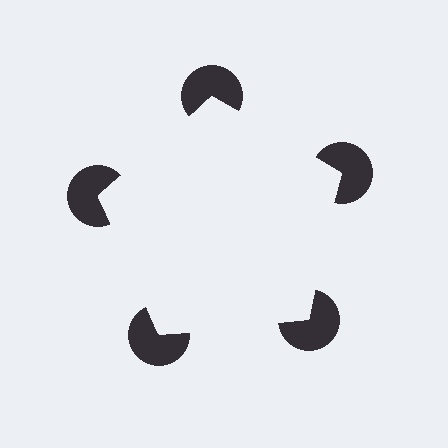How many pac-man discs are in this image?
There are 5 — one at each vertex of the illusory pentagon.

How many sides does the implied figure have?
5 sides.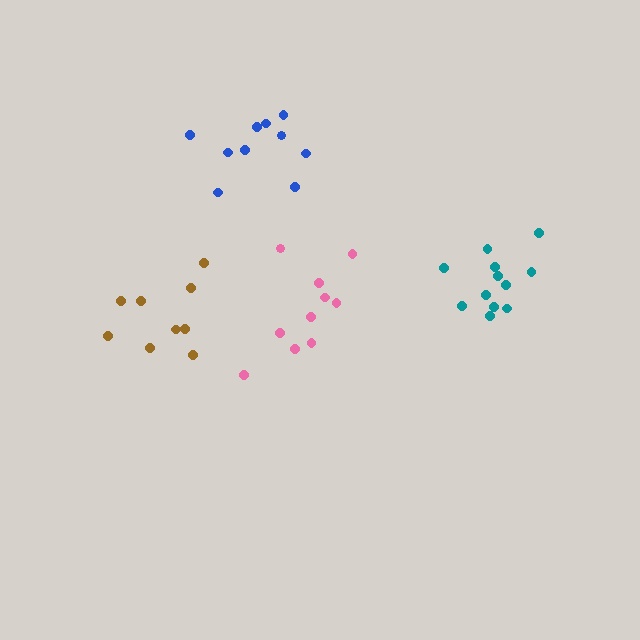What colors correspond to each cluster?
The clusters are colored: brown, teal, blue, pink.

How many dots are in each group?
Group 1: 9 dots, Group 2: 12 dots, Group 3: 10 dots, Group 4: 10 dots (41 total).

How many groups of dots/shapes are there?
There are 4 groups.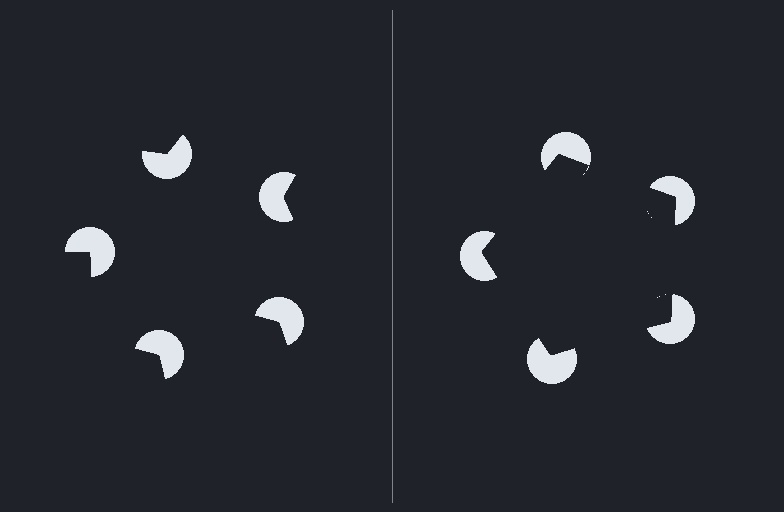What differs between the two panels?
The pac-man discs are positioned identically on both sides; only the wedge orientations differ. On the right they align to a pentagon; on the left they are misaligned.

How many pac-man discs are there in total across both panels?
10 — 5 on each side.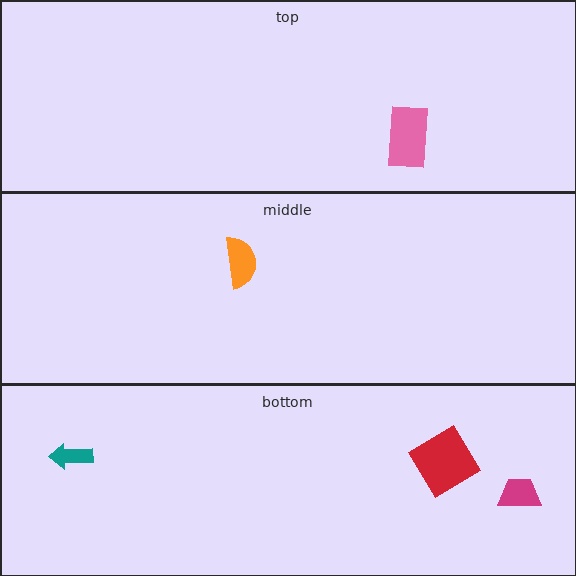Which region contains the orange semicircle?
The middle region.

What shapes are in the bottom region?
The teal arrow, the red diamond, the magenta trapezoid.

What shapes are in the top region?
The pink rectangle.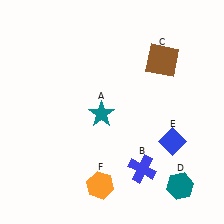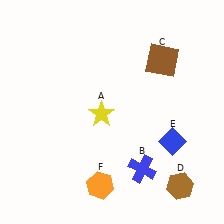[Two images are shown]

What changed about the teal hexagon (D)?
In Image 1, D is teal. In Image 2, it changed to brown.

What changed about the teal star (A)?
In Image 1, A is teal. In Image 2, it changed to yellow.